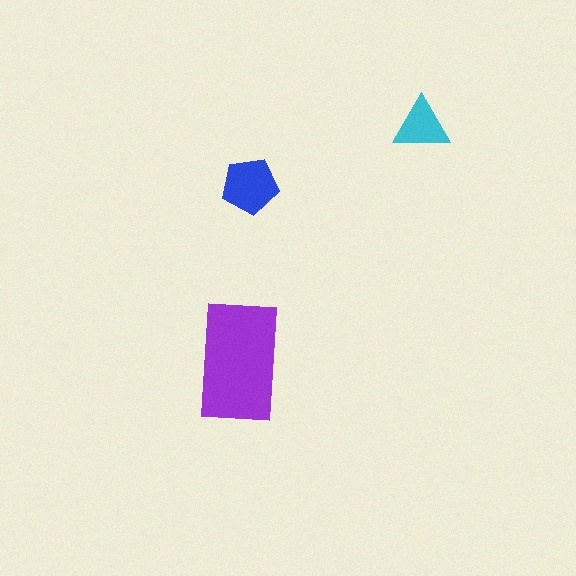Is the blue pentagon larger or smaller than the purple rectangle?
Smaller.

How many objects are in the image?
There are 3 objects in the image.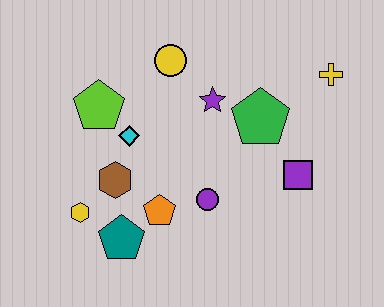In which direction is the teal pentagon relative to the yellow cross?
The teal pentagon is to the left of the yellow cross.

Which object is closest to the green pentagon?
The purple star is closest to the green pentagon.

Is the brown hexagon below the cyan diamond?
Yes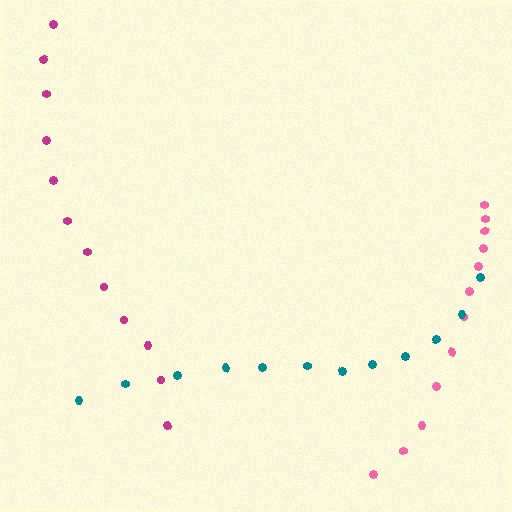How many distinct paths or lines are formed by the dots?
There are 3 distinct paths.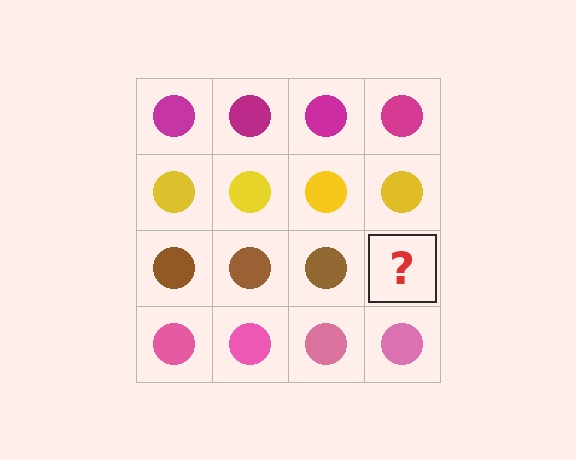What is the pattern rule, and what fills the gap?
The rule is that each row has a consistent color. The gap should be filled with a brown circle.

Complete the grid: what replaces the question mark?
The question mark should be replaced with a brown circle.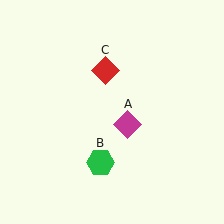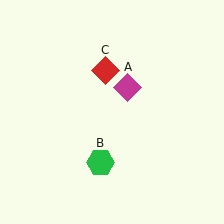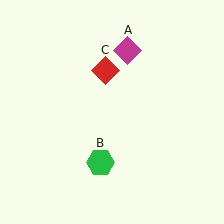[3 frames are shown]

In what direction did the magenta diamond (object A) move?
The magenta diamond (object A) moved up.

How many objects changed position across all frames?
1 object changed position: magenta diamond (object A).